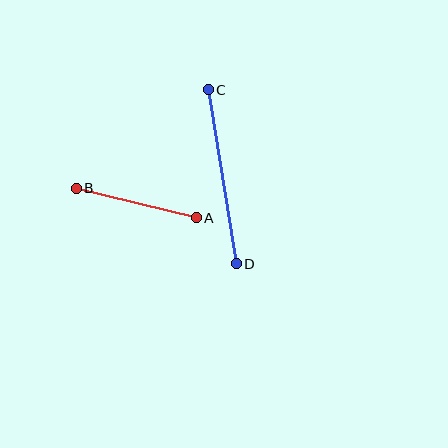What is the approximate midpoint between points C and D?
The midpoint is at approximately (222, 177) pixels.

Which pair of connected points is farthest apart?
Points C and D are farthest apart.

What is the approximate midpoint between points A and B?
The midpoint is at approximately (136, 203) pixels.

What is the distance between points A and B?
The distance is approximately 124 pixels.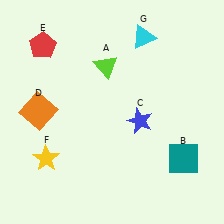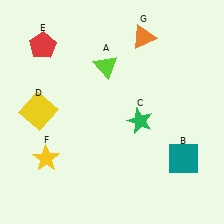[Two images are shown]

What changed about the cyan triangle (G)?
In Image 1, G is cyan. In Image 2, it changed to orange.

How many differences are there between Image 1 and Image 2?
There are 3 differences between the two images.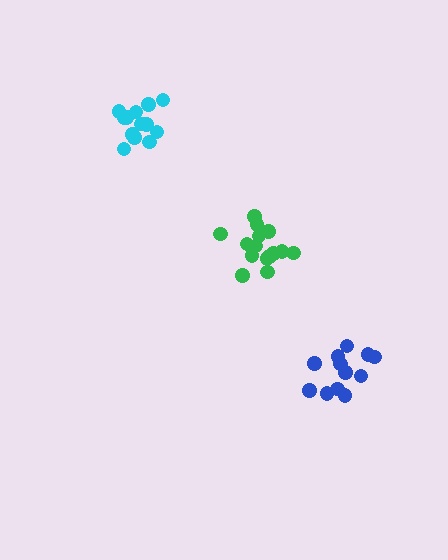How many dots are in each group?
Group 1: 15 dots, Group 2: 12 dots, Group 3: 13 dots (40 total).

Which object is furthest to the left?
The cyan cluster is leftmost.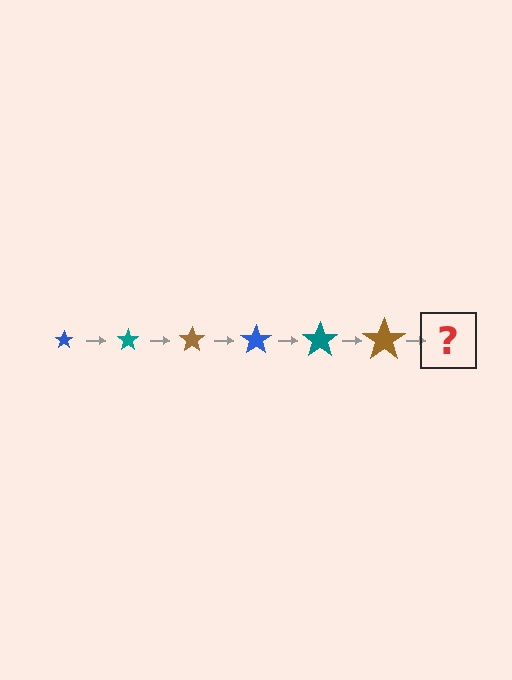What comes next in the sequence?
The next element should be a blue star, larger than the previous one.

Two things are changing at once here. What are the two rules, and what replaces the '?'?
The two rules are that the star grows larger each step and the color cycles through blue, teal, and brown. The '?' should be a blue star, larger than the previous one.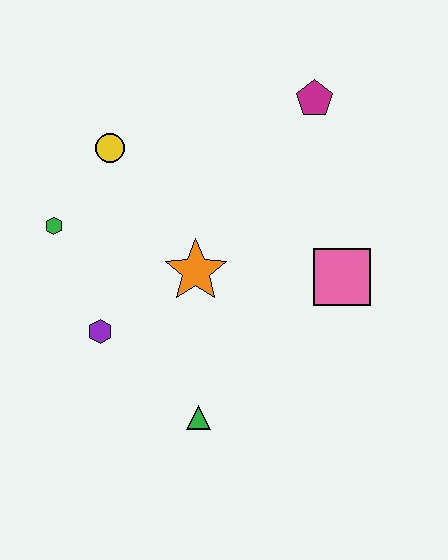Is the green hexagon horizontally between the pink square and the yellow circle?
No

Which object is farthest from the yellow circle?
The green triangle is farthest from the yellow circle.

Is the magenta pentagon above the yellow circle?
Yes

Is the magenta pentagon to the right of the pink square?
No